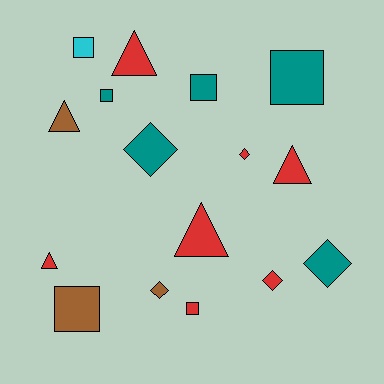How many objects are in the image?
There are 16 objects.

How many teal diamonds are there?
There are 2 teal diamonds.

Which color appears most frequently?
Red, with 7 objects.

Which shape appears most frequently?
Square, with 6 objects.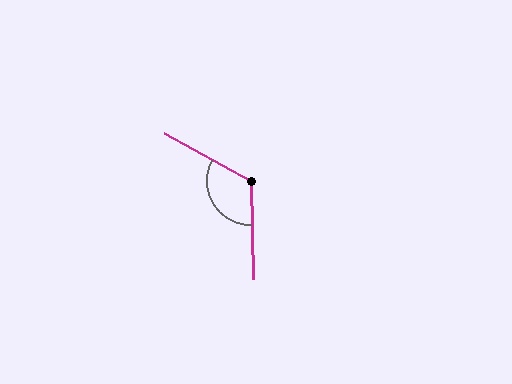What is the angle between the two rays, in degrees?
Approximately 120 degrees.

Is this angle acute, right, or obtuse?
It is obtuse.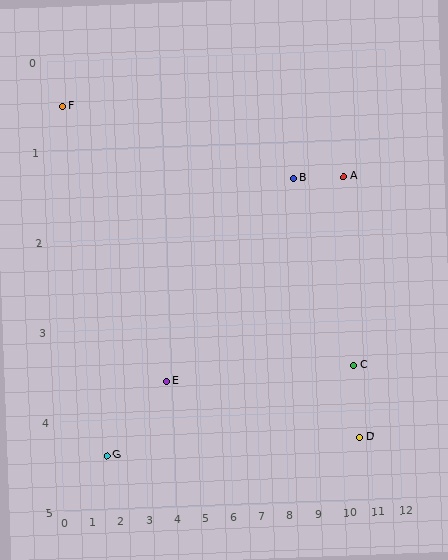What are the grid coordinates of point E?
Point E is at approximately (3.8, 3.6).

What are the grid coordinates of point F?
Point F is at approximately (0.5, 0.5).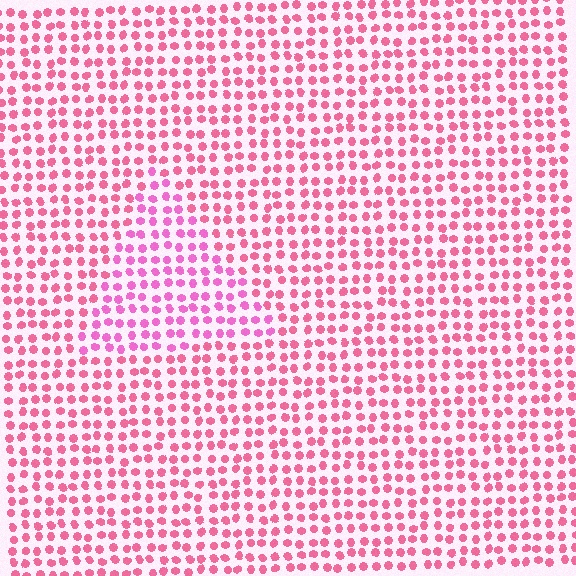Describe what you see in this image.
The image is filled with small pink elements in a uniform arrangement. A triangle-shaped region is visible where the elements are tinted to a slightly different hue, forming a subtle color boundary.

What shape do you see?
I see a triangle.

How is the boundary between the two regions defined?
The boundary is defined purely by a slight shift in hue (about 23 degrees). Spacing, size, and orientation are identical on both sides.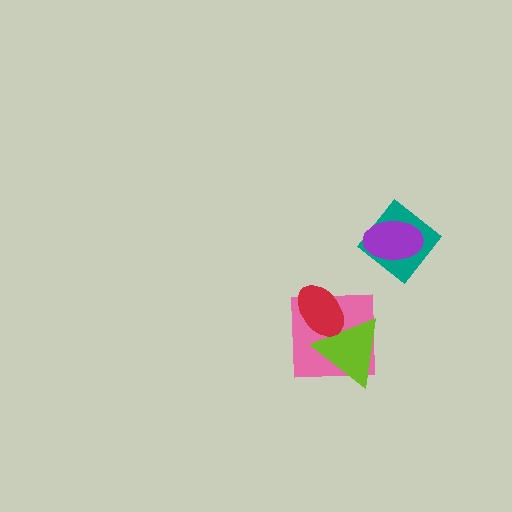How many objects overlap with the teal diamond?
1 object overlaps with the teal diamond.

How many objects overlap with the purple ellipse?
1 object overlaps with the purple ellipse.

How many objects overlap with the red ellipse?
2 objects overlap with the red ellipse.